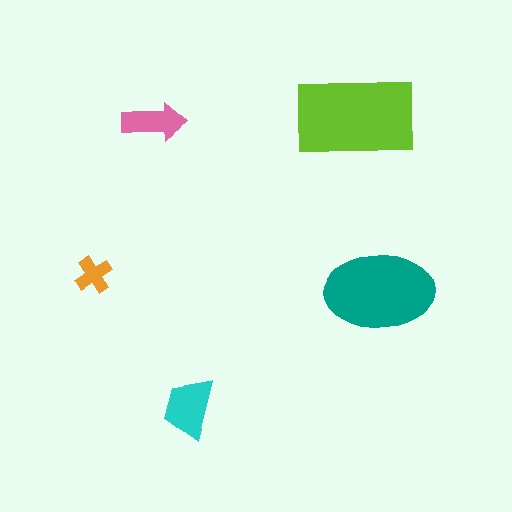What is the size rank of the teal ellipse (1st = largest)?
2nd.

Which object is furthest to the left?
The orange cross is leftmost.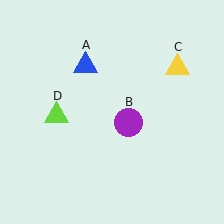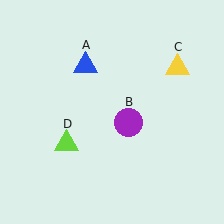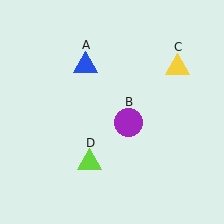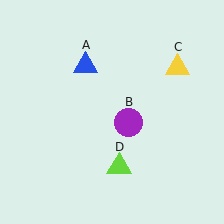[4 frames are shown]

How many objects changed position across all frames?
1 object changed position: lime triangle (object D).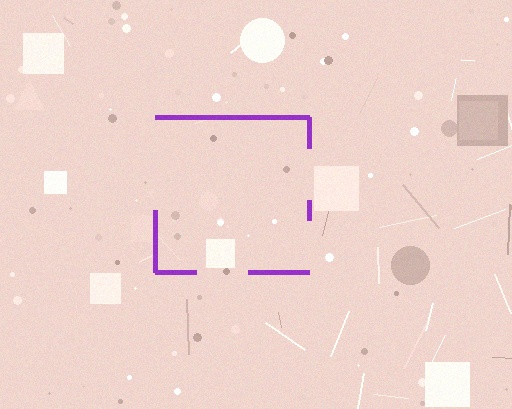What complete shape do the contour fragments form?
The contour fragments form a square.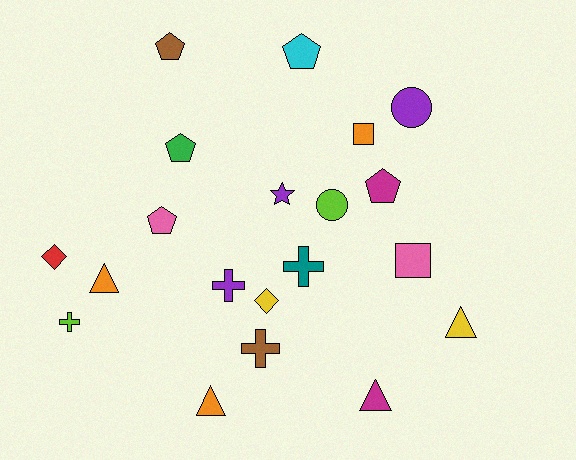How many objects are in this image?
There are 20 objects.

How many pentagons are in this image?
There are 5 pentagons.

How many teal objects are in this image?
There is 1 teal object.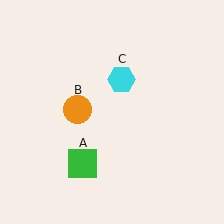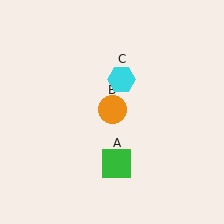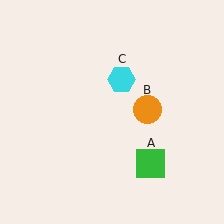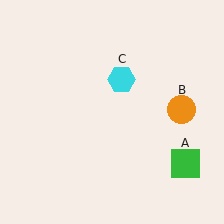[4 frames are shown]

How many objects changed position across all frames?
2 objects changed position: green square (object A), orange circle (object B).